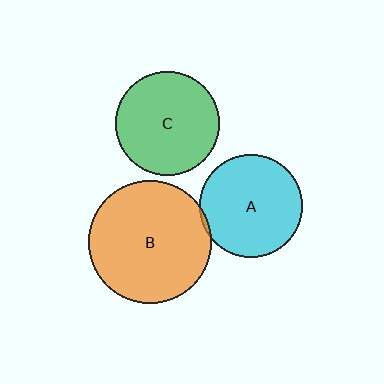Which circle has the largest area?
Circle B (orange).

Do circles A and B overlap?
Yes.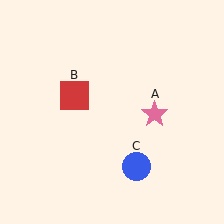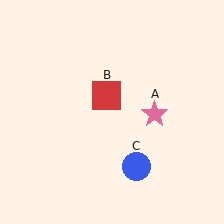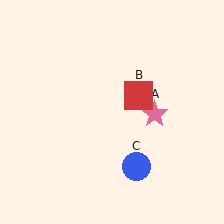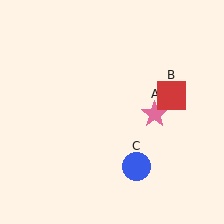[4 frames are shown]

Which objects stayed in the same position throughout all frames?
Pink star (object A) and blue circle (object C) remained stationary.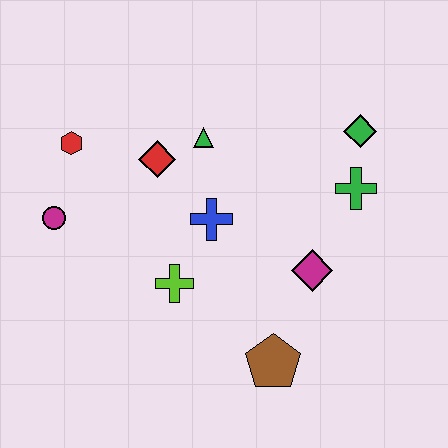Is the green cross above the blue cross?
Yes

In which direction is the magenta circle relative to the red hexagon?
The magenta circle is below the red hexagon.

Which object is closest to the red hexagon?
The magenta circle is closest to the red hexagon.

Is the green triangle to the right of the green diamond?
No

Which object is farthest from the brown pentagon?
The red hexagon is farthest from the brown pentagon.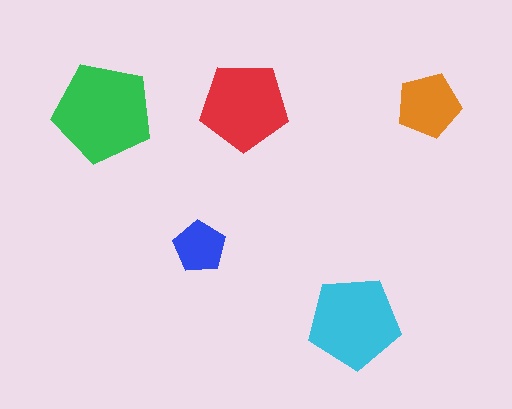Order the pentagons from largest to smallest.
the green one, the cyan one, the red one, the orange one, the blue one.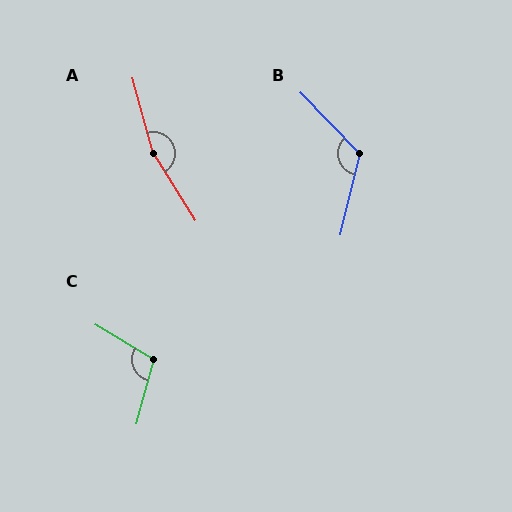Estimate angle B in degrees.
Approximately 123 degrees.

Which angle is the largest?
A, at approximately 163 degrees.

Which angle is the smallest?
C, at approximately 106 degrees.